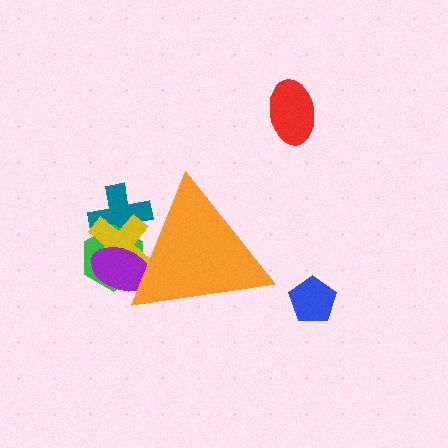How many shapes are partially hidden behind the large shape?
4 shapes are partially hidden.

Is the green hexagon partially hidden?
Yes, the green hexagon is partially hidden behind the orange triangle.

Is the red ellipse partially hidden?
No, the red ellipse is fully visible.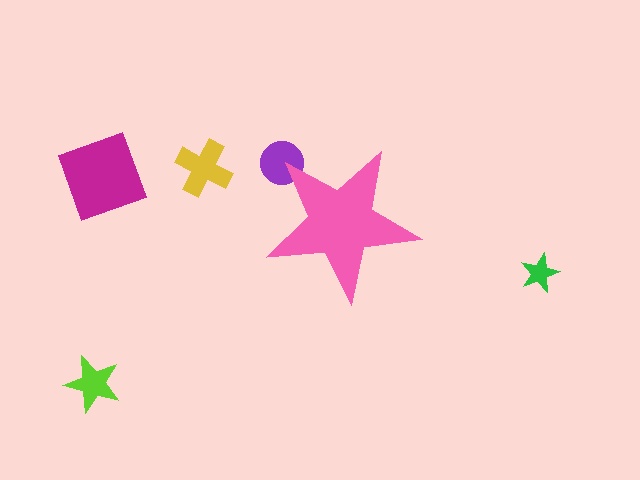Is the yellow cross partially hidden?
No, the yellow cross is fully visible.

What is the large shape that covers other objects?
A pink star.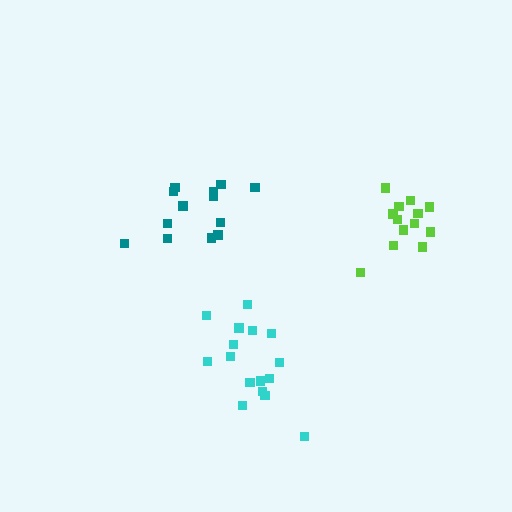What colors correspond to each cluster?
The clusters are colored: lime, cyan, teal.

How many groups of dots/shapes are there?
There are 3 groups.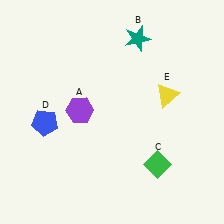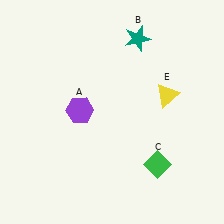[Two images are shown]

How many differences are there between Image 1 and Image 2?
There is 1 difference between the two images.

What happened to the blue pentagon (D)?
The blue pentagon (D) was removed in Image 2. It was in the bottom-left area of Image 1.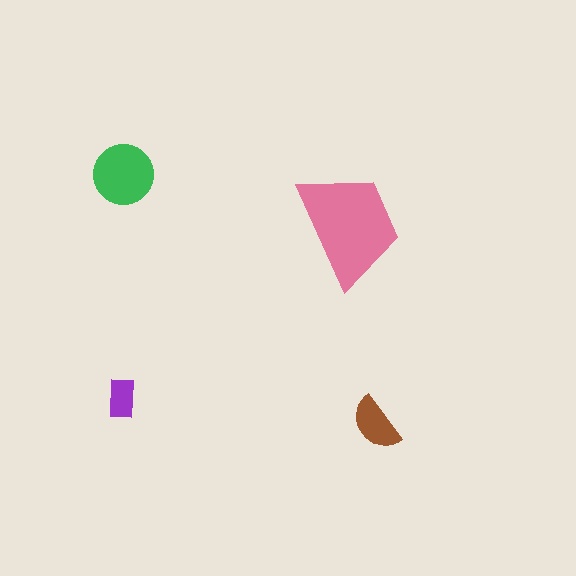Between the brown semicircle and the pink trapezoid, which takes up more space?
The pink trapezoid.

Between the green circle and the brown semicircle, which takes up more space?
The green circle.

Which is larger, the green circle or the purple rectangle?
The green circle.